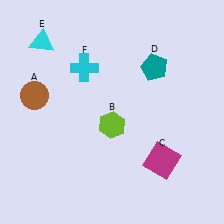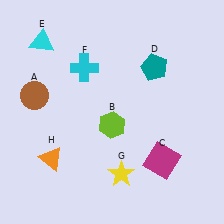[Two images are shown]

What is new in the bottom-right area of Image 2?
A yellow star (G) was added in the bottom-right area of Image 2.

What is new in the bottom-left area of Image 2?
An orange triangle (H) was added in the bottom-left area of Image 2.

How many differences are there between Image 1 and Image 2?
There are 2 differences between the two images.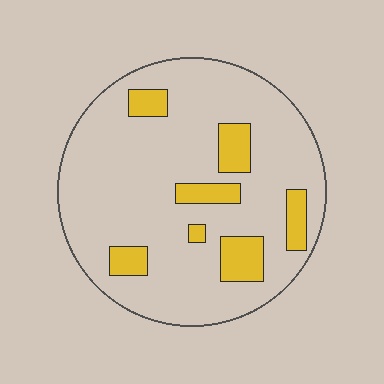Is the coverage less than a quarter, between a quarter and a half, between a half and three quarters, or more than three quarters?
Less than a quarter.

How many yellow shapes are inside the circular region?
7.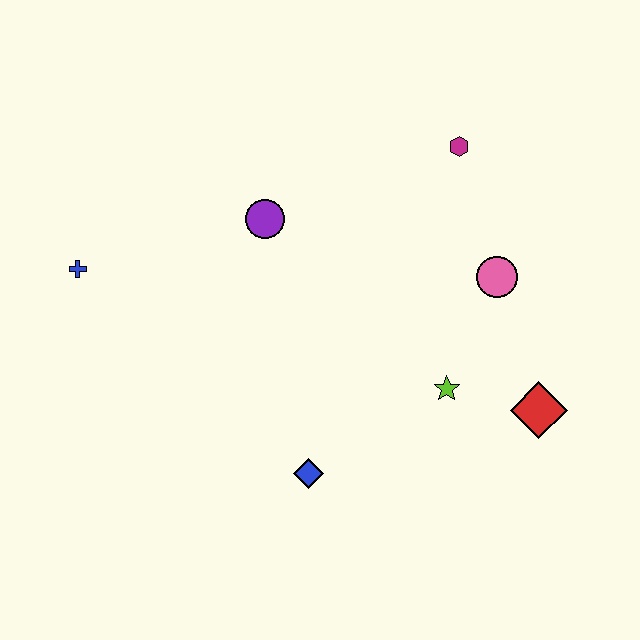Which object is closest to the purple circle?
The blue cross is closest to the purple circle.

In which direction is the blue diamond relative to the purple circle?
The blue diamond is below the purple circle.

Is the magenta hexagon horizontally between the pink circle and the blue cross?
Yes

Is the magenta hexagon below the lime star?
No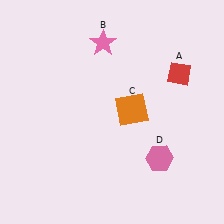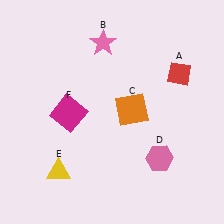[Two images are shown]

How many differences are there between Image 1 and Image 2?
There are 2 differences between the two images.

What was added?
A yellow triangle (E), a magenta square (F) were added in Image 2.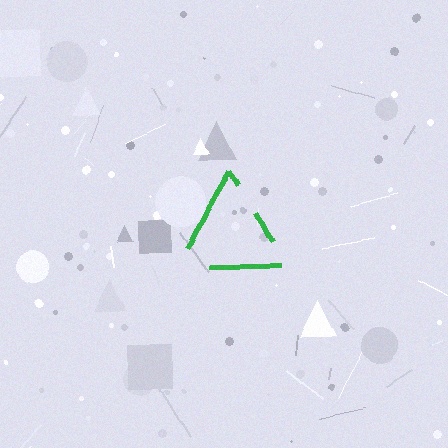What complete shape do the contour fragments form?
The contour fragments form a triangle.